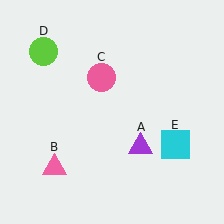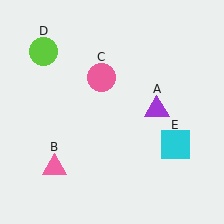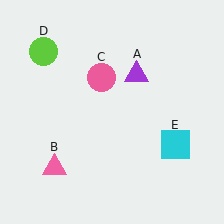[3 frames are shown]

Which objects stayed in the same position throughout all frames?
Pink triangle (object B) and pink circle (object C) and lime circle (object D) and cyan square (object E) remained stationary.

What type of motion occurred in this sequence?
The purple triangle (object A) rotated counterclockwise around the center of the scene.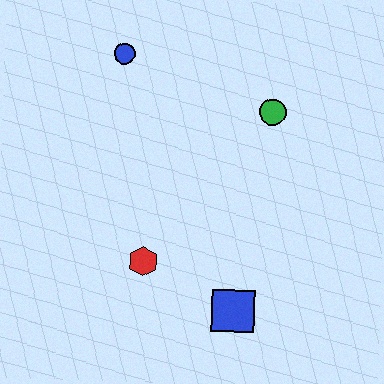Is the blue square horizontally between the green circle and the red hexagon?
Yes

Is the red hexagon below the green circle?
Yes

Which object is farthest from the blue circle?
The blue square is farthest from the blue circle.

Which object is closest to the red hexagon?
The blue square is closest to the red hexagon.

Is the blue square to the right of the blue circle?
Yes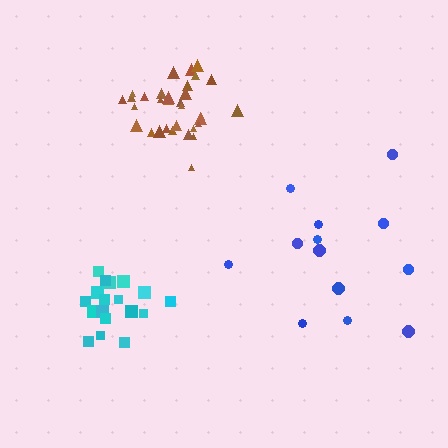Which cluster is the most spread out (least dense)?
Blue.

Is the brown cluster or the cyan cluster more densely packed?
Brown.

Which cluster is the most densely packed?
Brown.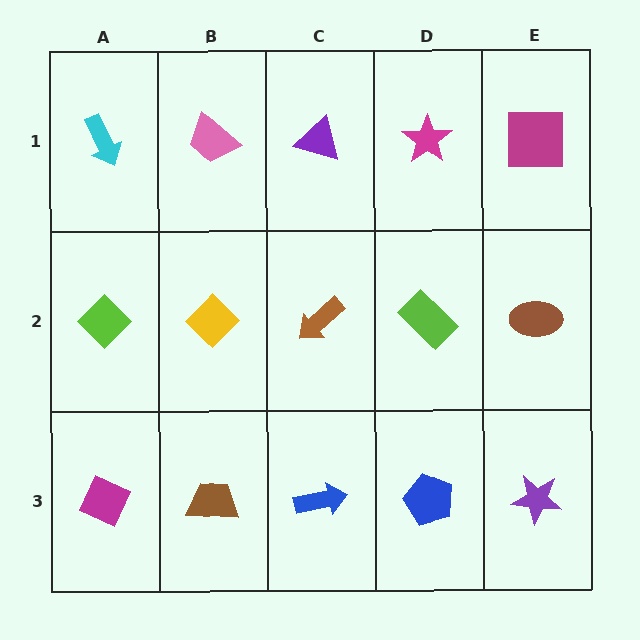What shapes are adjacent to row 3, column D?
A lime rectangle (row 2, column D), a blue arrow (row 3, column C), a purple star (row 3, column E).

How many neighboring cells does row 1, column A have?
2.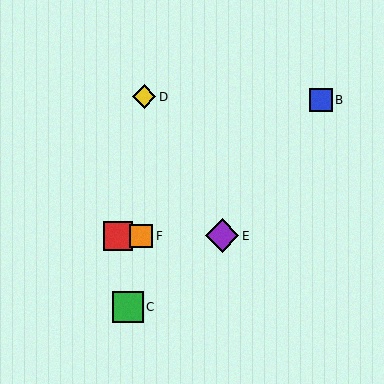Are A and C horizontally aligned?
No, A is at y≈236 and C is at y≈307.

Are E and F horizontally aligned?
Yes, both are at y≈236.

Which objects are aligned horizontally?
Objects A, E, F are aligned horizontally.